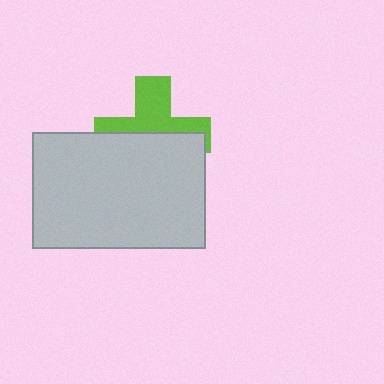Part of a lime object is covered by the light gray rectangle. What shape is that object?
It is a cross.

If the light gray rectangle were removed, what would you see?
You would see the complete lime cross.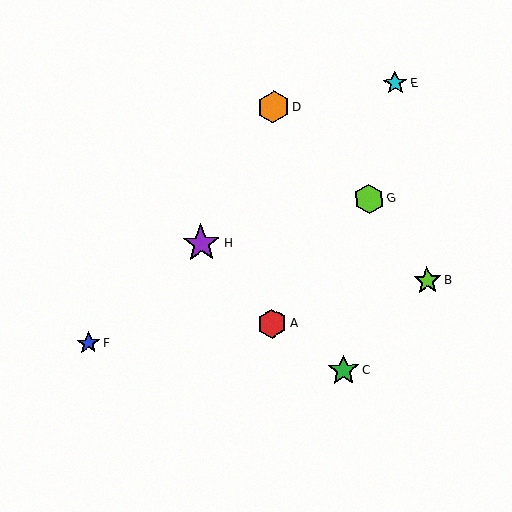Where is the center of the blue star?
The center of the blue star is at (89, 343).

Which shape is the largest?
The purple star (labeled H) is the largest.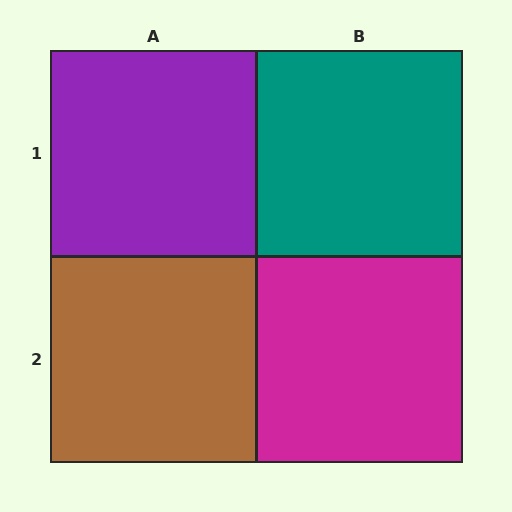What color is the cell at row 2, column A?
Brown.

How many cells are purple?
1 cell is purple.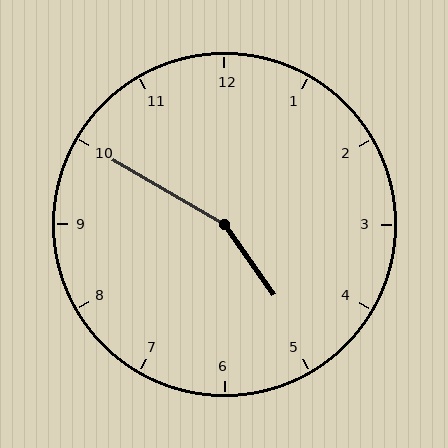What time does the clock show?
4:50.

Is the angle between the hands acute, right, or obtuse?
It is obtuse.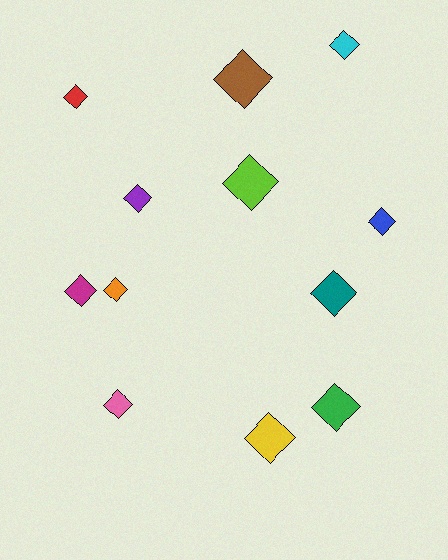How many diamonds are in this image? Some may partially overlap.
There are 12 diamonds.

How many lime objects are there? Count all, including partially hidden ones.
There is 1 lime object.